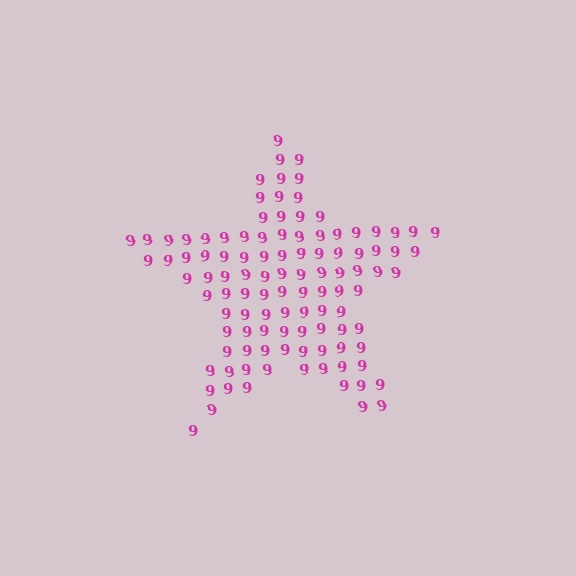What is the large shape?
The large shape is a star.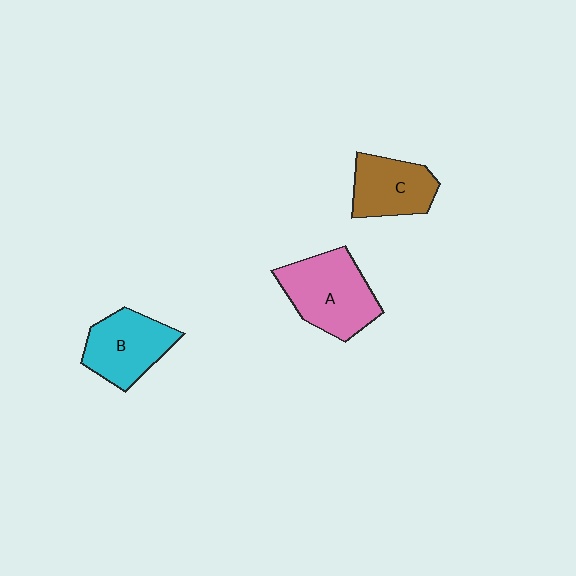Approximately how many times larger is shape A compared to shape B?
Approximately 1.2 times.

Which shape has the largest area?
Shape A (pink).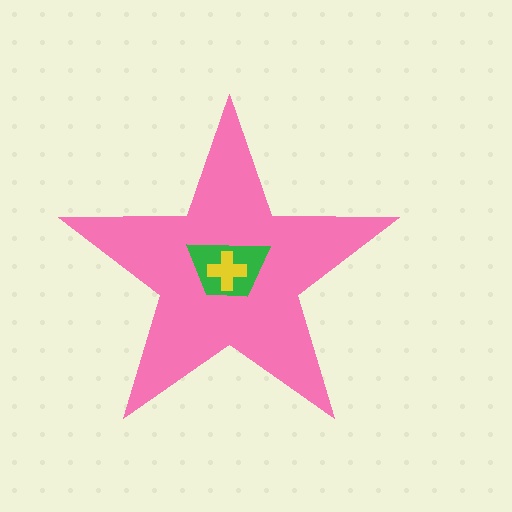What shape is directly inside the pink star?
The green trapezoid.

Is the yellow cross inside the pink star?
Yes.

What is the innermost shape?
The yellow cross.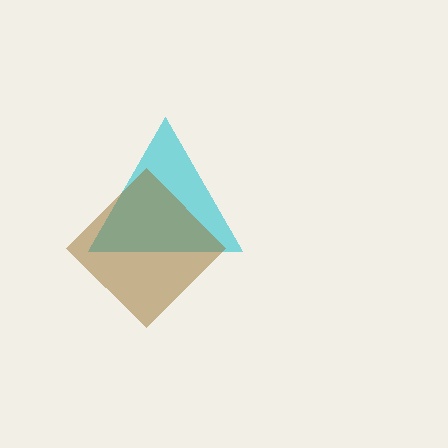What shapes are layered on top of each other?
The layered shapes are: a cyan triangle, a brown diamond.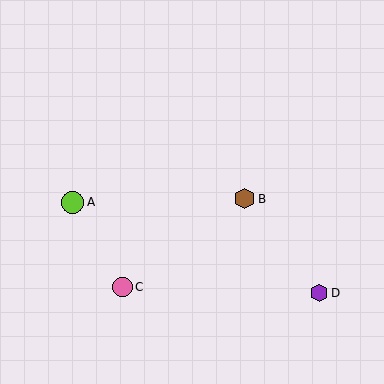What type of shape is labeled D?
Shape D is a purple hexagon.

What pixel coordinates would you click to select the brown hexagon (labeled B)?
Click at (245, 199) to select the brown hexagon B.